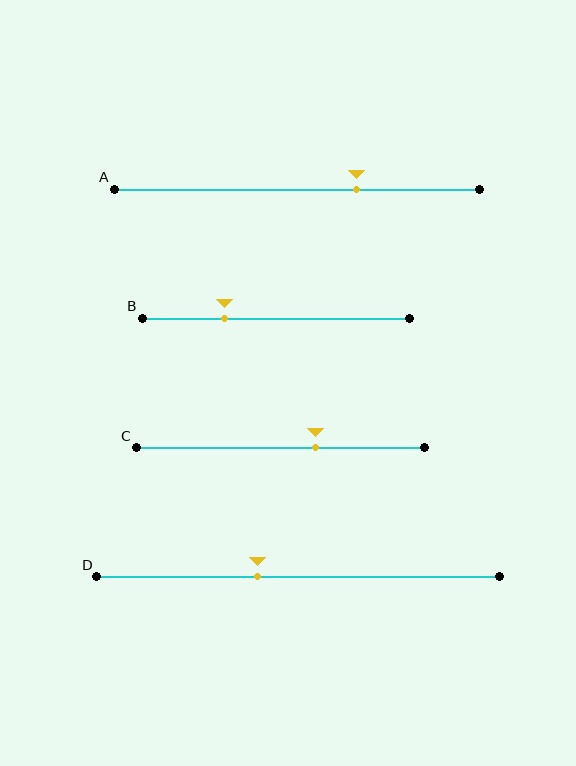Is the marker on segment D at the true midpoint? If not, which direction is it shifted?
No, the marker on segment D is shifted to the left by about 10% of the segment length.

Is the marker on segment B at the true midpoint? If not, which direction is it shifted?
No, the marker on segment B is shifted to the left by about 19% of the segment length.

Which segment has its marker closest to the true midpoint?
Segment D has its marker closest to the true midpoint.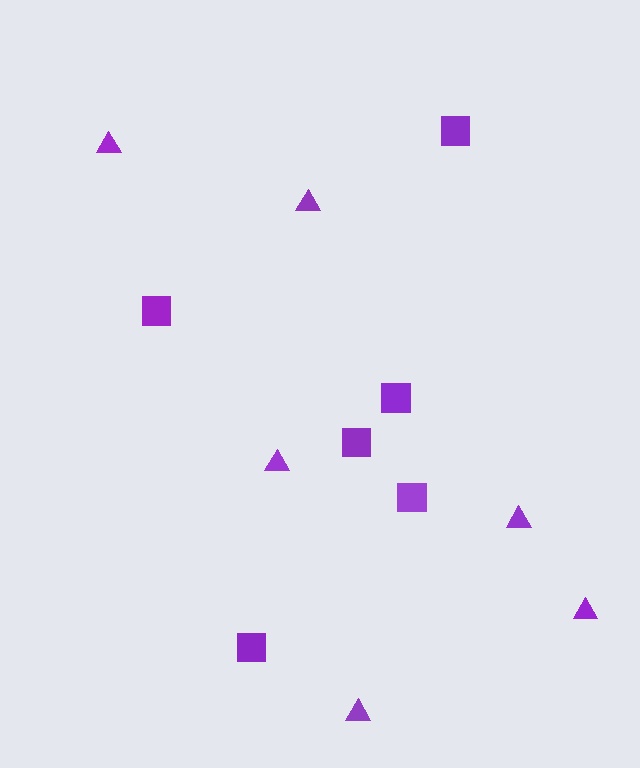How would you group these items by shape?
There are 2 groups: one group of triangles (6) and one group of squares (6).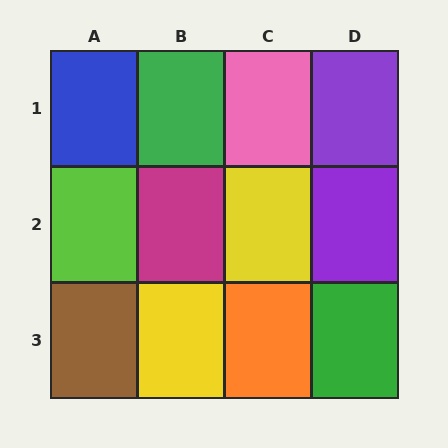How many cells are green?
2 cells are green.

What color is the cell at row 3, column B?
Yellow.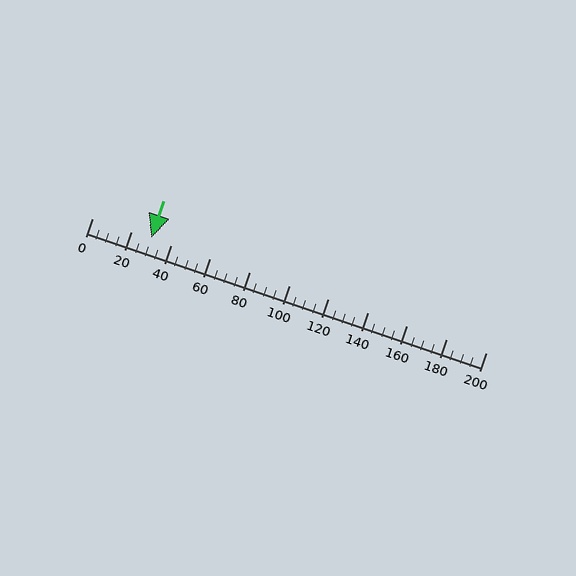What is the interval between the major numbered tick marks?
The major tick marks are spaced 20 units apart.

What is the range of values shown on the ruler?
The ruler shows values from 0 to 200.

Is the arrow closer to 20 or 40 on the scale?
The arrow is closer to 40.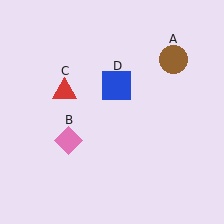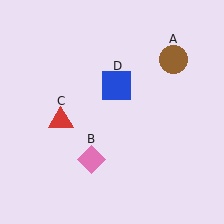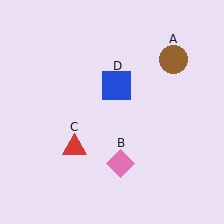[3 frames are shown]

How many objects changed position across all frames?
2 objects changed position: pink diamond (object B), red triangle (object C).